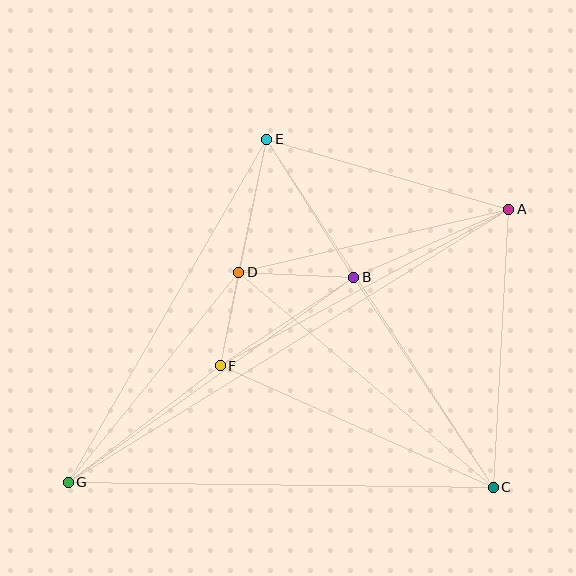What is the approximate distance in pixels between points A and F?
The distance between A and F is approximately 328 pixels.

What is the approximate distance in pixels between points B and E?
The distance between B and E is approximately 163 pixels.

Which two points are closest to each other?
Points D and F are closest to each other.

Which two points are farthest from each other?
Points A and G are farthest from each other.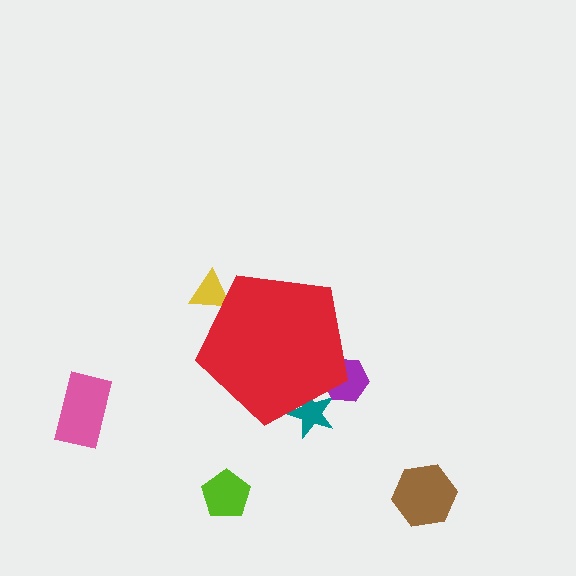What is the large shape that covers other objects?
A red pentagon.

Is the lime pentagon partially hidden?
No, the lime pentagon is fully visible.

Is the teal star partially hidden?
Yes, the teal star is partially hidden behind the red pentagon.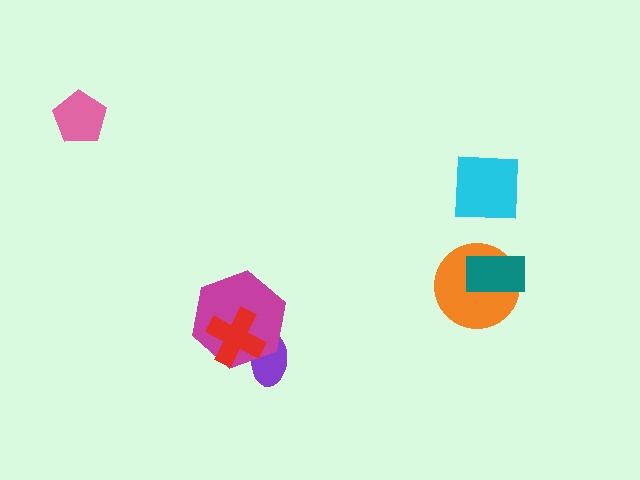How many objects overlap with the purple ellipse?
2 objects overlap with the purple ellipse.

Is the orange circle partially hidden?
Yes, it is partially covered by another shape.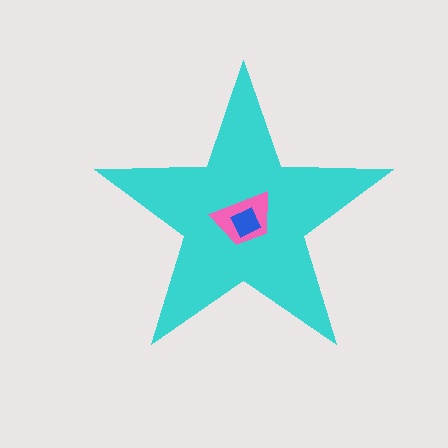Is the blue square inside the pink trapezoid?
Yes.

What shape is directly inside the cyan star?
The pink trapezoid.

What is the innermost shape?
The blue square.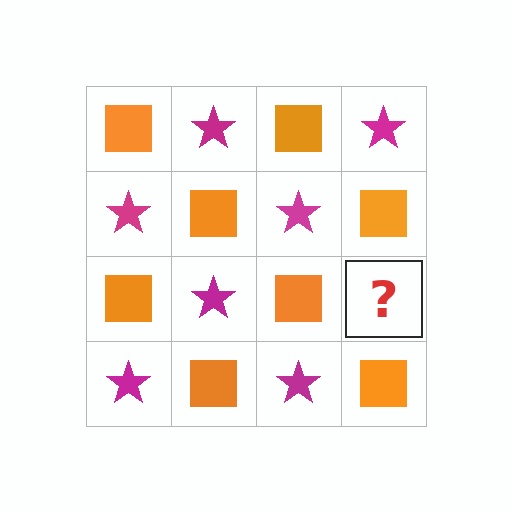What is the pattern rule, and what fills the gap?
The rule is that it alternates orange square and magenta star in a checkerboard pattern. The gap should be filled with a magenta star.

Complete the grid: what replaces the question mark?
The question mark should be replaced with a magenta star.